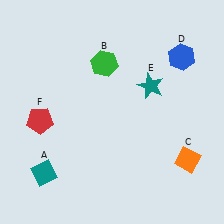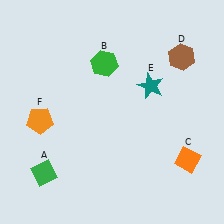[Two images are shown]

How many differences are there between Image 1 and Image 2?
There are 3 differences between the two images.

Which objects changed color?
A changed from teal to green. D changed from blue to brown. F changed from red to orange.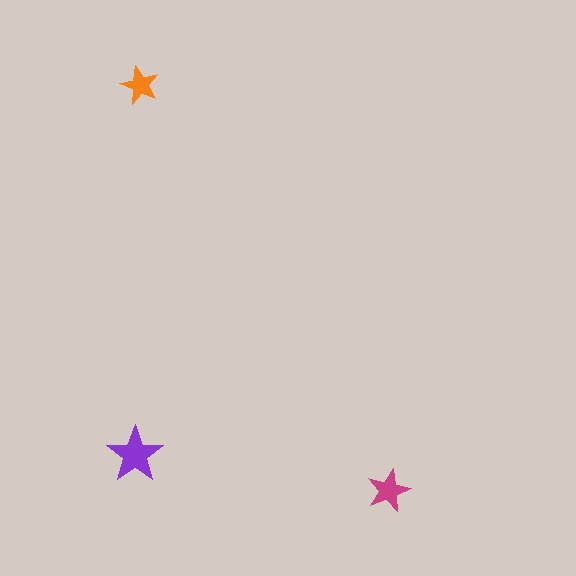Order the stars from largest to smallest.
the purple one, the magenta one, the orange one.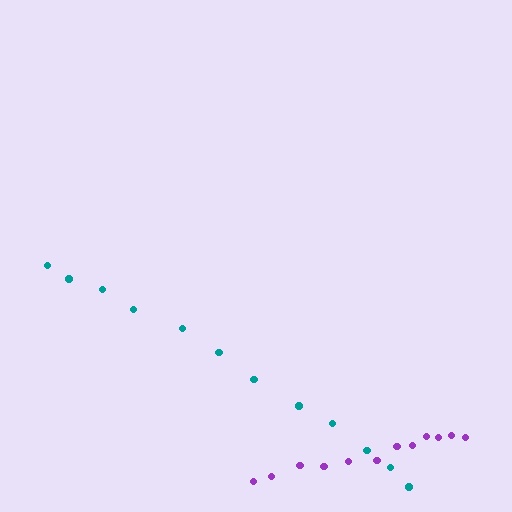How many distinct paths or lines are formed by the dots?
There are 2 distinct paths.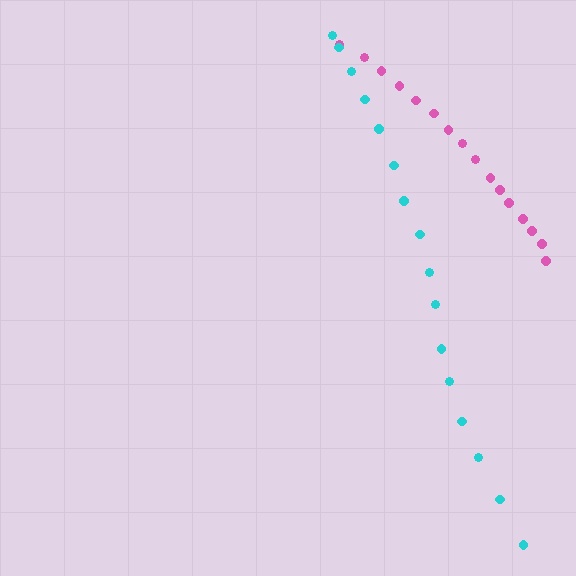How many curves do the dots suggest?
There are 2 distinct paths.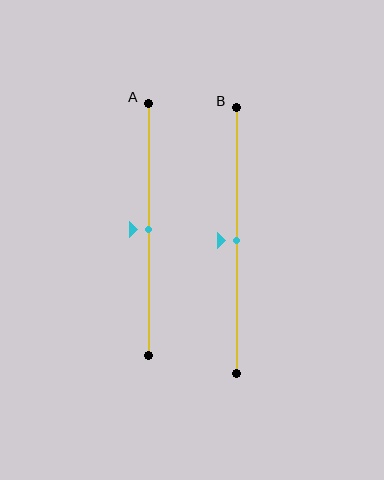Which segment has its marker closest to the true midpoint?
Segment A has its marker closest to the true midpoint.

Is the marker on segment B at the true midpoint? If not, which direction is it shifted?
Yes, the marker on segment B is at the true midpoint.